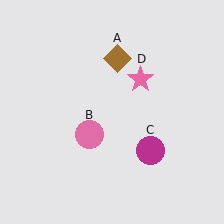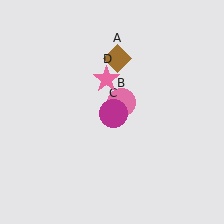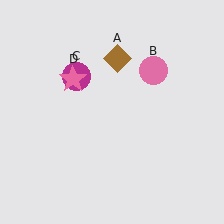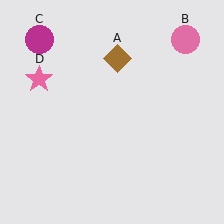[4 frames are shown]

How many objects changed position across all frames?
3 objects changed position: pink circle (object B), magenta circle (object C), pink star (object D).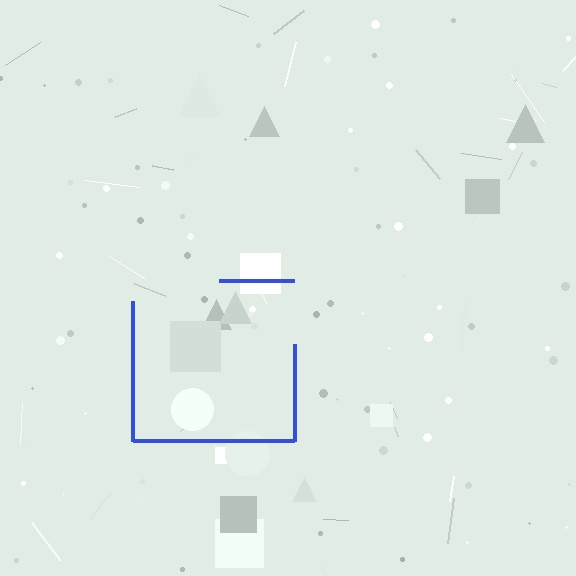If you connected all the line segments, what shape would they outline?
They would outline a square.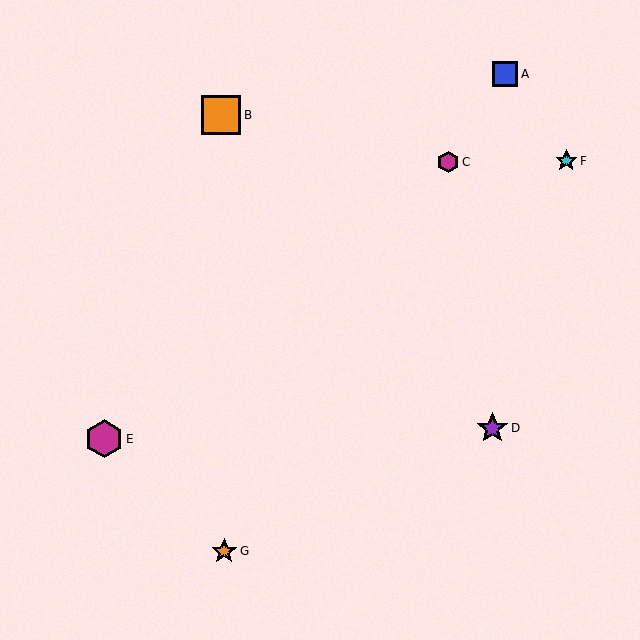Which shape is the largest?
The orange square (labeled B) is the largest.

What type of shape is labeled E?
Shape E is a magenta hexagon.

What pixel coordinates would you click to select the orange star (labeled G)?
Click at (224, 551) to select the orange star G.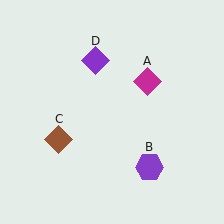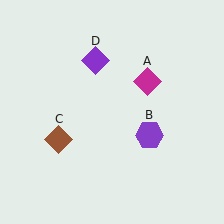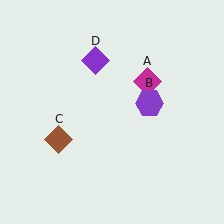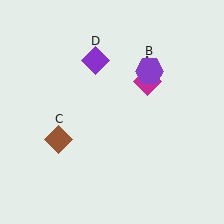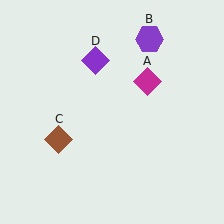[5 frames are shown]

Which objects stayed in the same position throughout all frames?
Magenta diamond (object A) and brown diamond (object C) and purple diamond (object D) remained stationary.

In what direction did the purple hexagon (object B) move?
The purple hexagon (object B) moved up.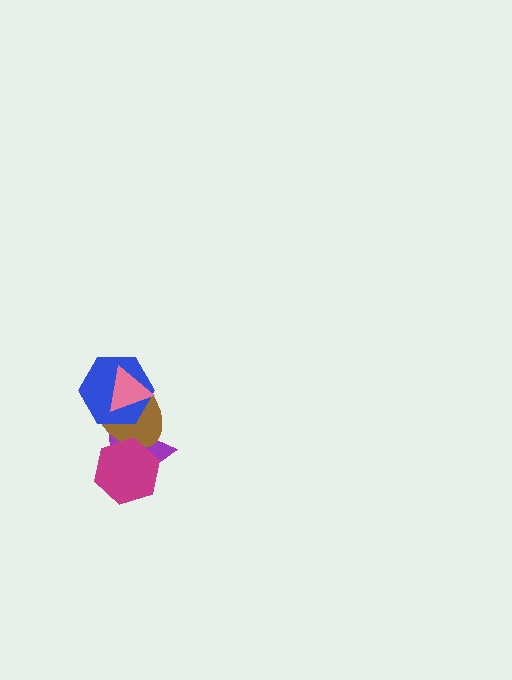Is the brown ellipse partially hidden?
Yes, it is partially covered by another shape.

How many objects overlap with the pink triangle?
3 objects overlap with the pink triangle.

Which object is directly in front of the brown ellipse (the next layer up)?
The magenta hexagon is directly in front of the brown ellipse.